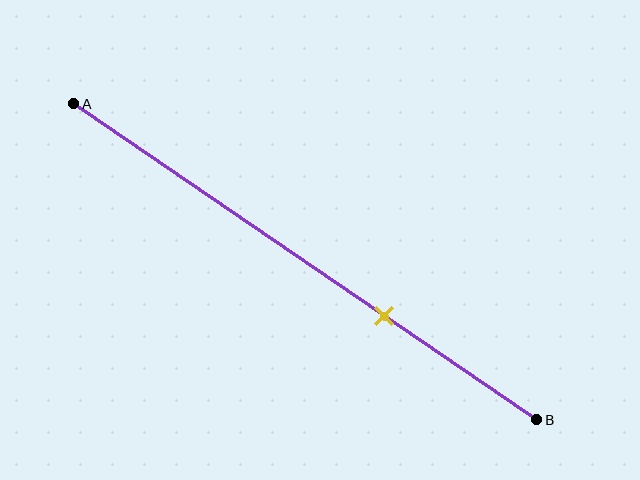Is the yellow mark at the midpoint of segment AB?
No, the mark is at about 65% from A, not at the 50% midpoint.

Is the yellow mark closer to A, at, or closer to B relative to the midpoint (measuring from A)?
The yellow mark is closer to point B than the midpoint of segment AB.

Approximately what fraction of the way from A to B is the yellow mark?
The yellow mark is approximately 65% of the way from A to B.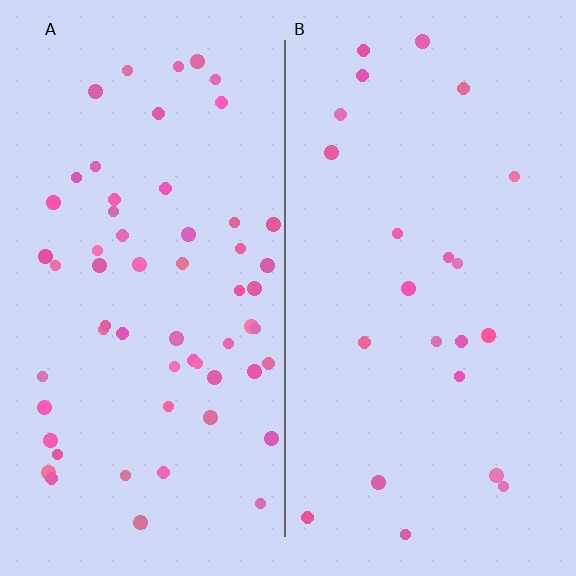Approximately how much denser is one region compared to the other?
Approximately 2.6× — region A over region B.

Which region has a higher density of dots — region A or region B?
A (the left).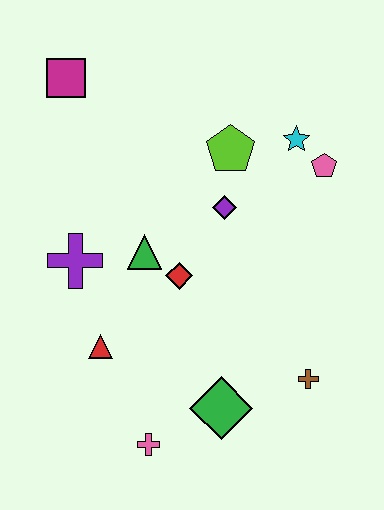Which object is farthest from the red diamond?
The magenta square is farthest from the red diamond.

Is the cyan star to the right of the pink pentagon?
No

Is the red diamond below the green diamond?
No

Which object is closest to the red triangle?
The purple cross is closest to the red triangle.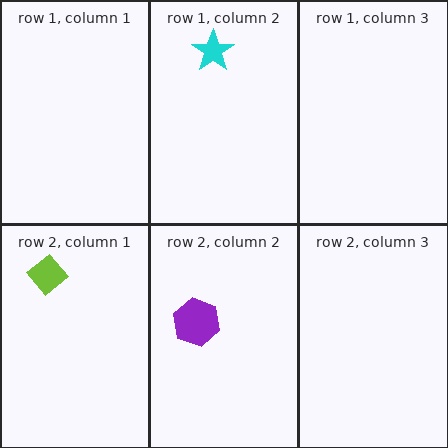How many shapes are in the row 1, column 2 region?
1.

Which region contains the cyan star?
The row 1, column 2 region.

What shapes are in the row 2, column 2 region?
The purple hexagon.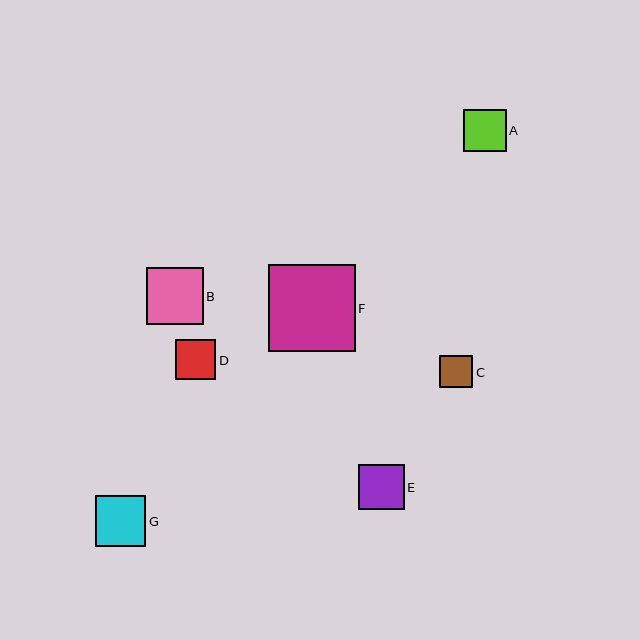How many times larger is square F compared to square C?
Square F is approximately 2.7 times the size of square C.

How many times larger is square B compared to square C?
Square B is approximately 1.8 times the size of square C.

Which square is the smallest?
Square C is the smallest with a size of approximately 33 pixels.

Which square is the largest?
Square F is the largest with a size of approximately 87 pixels.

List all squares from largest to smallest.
From largest to smallest: F, B, G, E, A, D, C.